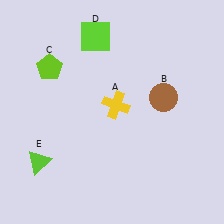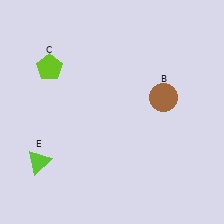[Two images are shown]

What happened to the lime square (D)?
The lime square (D) was removed in Image 2. It was in the top-left area of Image 1.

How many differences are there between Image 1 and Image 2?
There are 2 differences between the two images.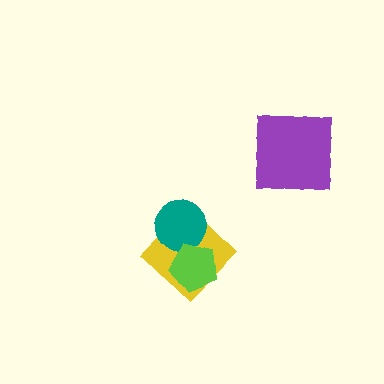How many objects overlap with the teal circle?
2 objects overlap with the teal circle.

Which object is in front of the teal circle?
The lime pentagon is in front of the teal circle.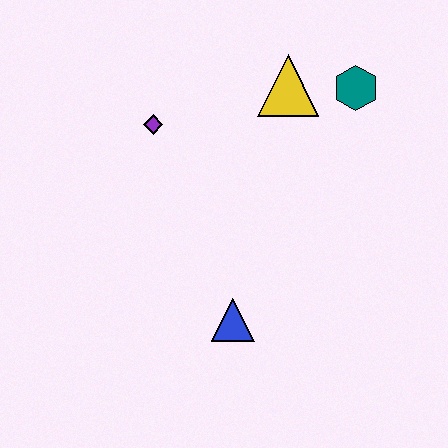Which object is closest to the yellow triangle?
The teal hexagon is closest to the yellow triangle.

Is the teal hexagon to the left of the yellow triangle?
No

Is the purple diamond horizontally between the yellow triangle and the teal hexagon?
No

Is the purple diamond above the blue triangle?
Yes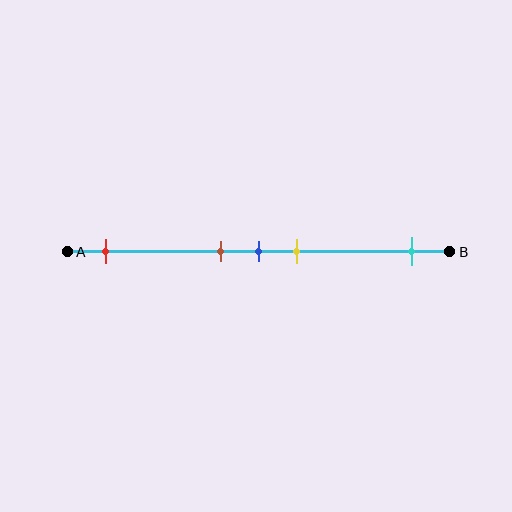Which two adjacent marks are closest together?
The brown and blue marks are the closest adjacent pair.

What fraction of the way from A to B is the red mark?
The red mark is approximately 10% (0.1) of the way from A to B.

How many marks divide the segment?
There are 5 marks dividing the segment.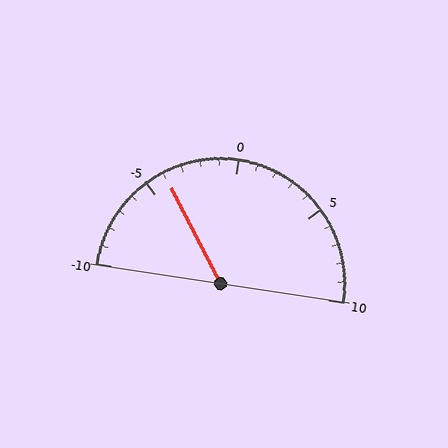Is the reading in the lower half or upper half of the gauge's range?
The reading is in the lower half of the range (-10 to 10).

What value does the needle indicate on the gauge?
The needle indicates approximately -4.